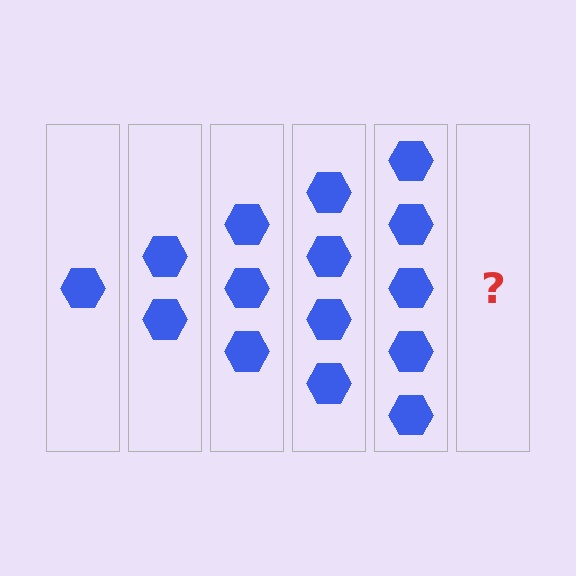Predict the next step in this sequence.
The next step is 6 hexagons.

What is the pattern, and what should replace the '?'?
The pattern is that each step adds one more hexagon. The '?' should be 6 hexagons.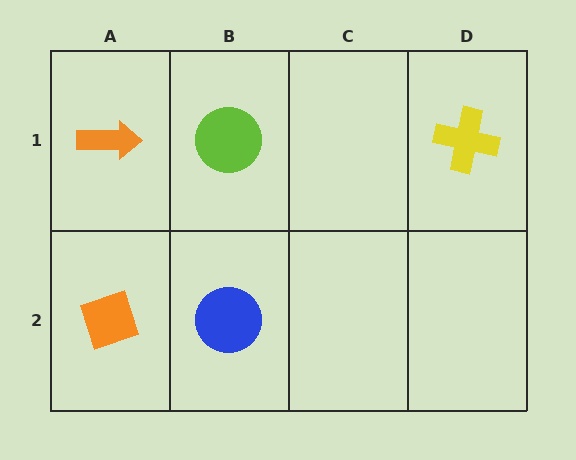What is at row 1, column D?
A yellow cross.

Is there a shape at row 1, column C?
No, that cell is empty.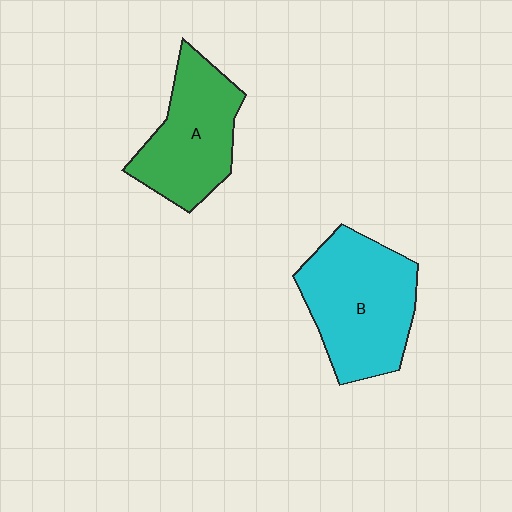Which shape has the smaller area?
Shape A (green).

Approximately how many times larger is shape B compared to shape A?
Approximately 1.2 times.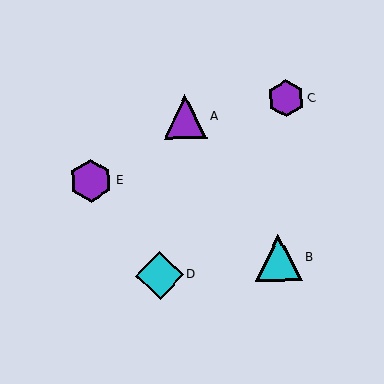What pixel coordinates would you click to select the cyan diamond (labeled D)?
Click at (160, 275) to select the cyan diamond D.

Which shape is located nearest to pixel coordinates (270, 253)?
The cyan triangle (labeled B) at (279, 257) is nearest to that location.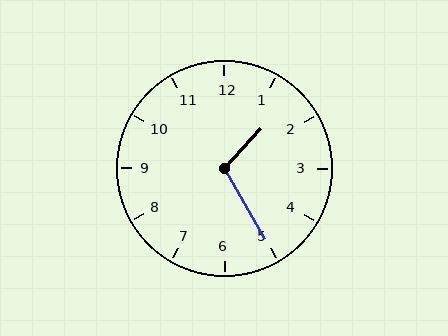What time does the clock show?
1:25.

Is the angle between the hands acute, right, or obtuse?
It is obtuse.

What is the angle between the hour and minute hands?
Approximately 108 degrees.